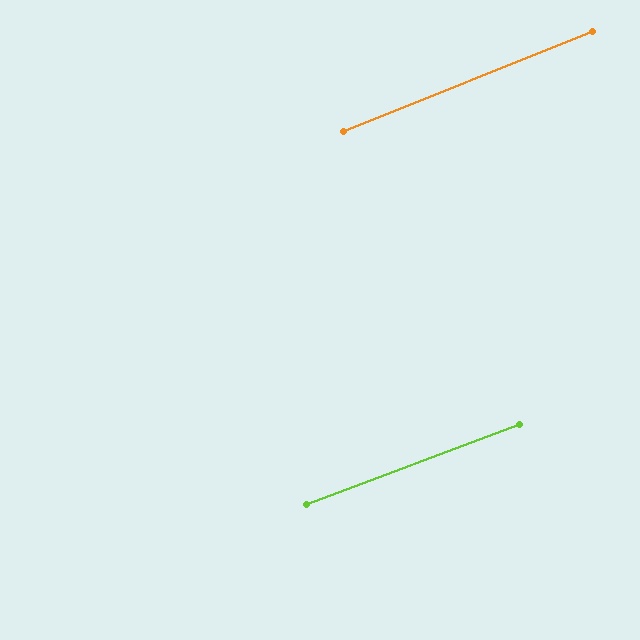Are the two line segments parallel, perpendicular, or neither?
Parallel — their directions differ by only 1.1°.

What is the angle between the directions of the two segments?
Approximately 1 degree.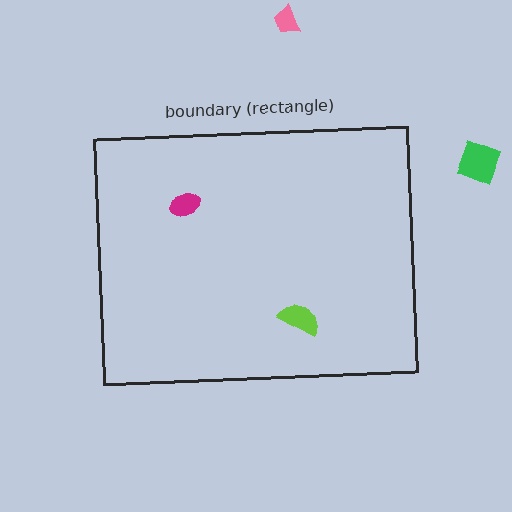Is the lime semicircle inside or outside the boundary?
Inside.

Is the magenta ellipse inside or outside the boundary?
Inside.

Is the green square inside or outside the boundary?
Outside.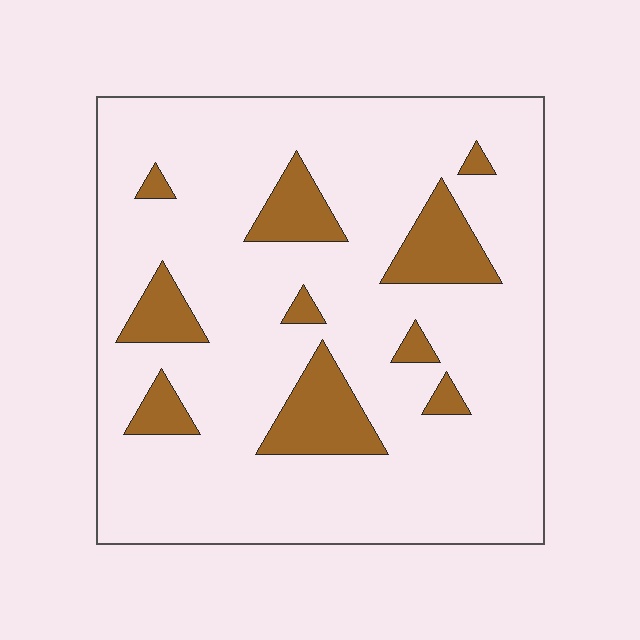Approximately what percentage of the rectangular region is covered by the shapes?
Approximately 15%.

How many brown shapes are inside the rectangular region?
10.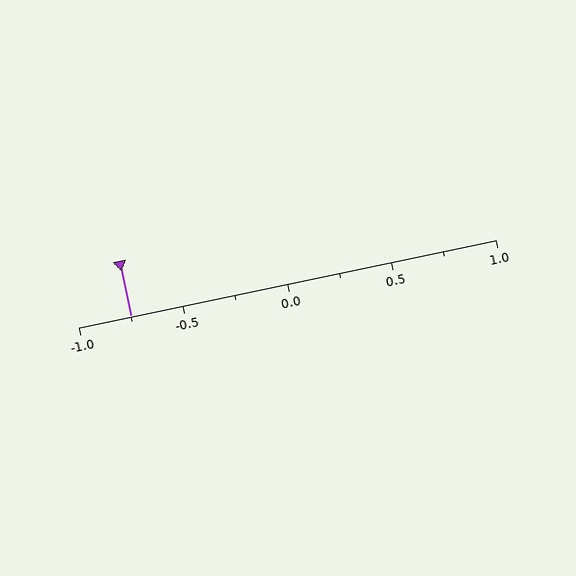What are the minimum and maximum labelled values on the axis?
The axis runs from -1.0 to 1.0.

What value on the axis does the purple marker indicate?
The marker indicates approximately -0.75.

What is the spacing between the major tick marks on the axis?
The major ticks are spaced 0.5 apart.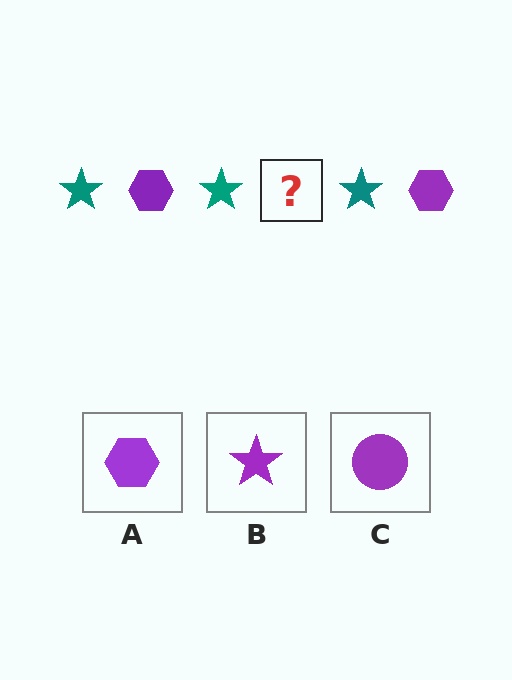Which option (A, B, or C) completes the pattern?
A.